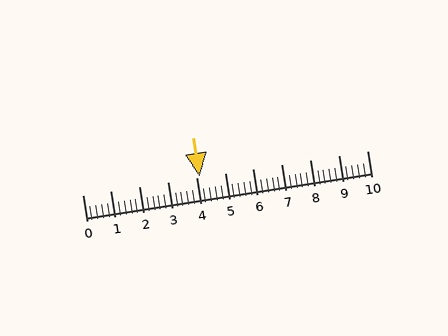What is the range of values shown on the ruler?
The ruler shows values from 0 to 10.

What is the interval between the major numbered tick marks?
The major tick marks are spaced 1 units apart.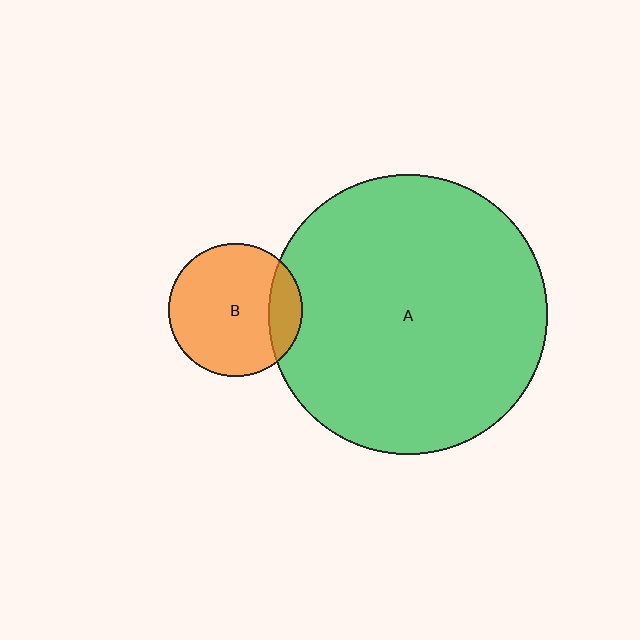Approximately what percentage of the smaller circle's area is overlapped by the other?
Approximately 15%.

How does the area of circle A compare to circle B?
Approximately 4.4 times.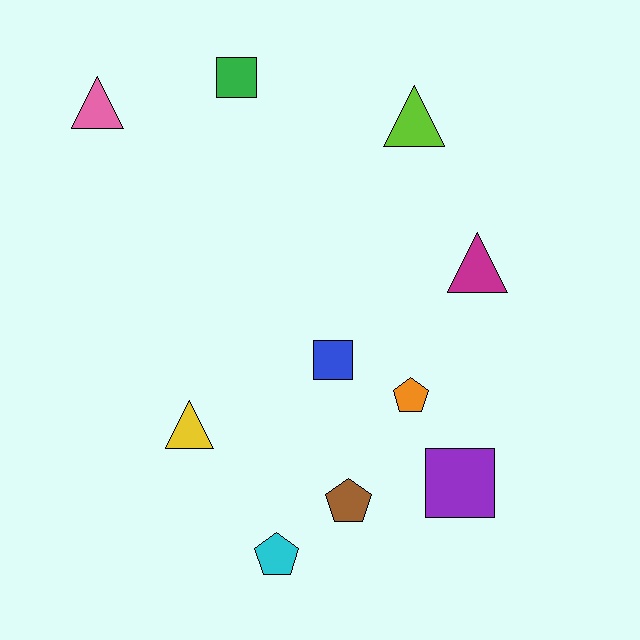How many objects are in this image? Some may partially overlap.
There are 10 objects.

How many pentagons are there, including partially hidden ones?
There are 3 pentagons.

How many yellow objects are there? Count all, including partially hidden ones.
There is 1 yellow object.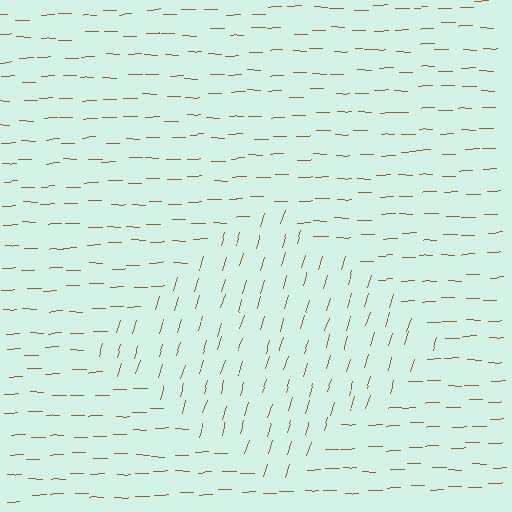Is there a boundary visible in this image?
Yes, there is a texture boundary formed by a change in line orientation.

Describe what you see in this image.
The image is filled with small brown line segments. A diamond region in the image has lines oriented differently from the surrounding lines, creating a visible texture boundary.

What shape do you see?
I see a diamond.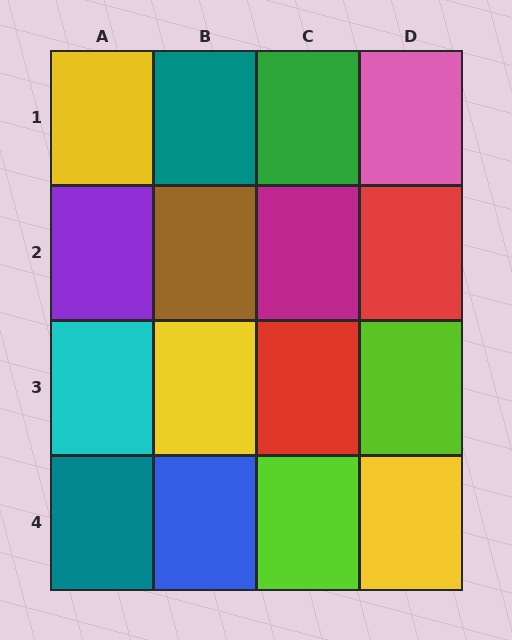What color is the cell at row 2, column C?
Magenta.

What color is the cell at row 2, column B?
Brown.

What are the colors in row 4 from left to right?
Teal, blue, lime, yellow.